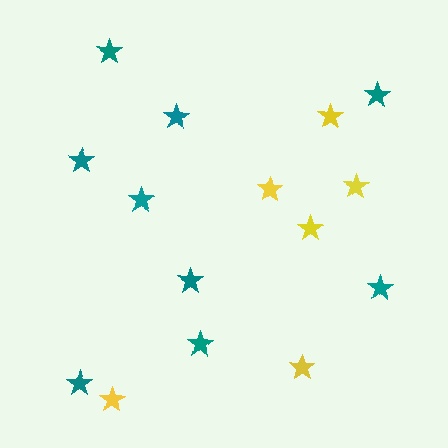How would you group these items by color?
There are 2 groups: one group of yellow stars (6) and one group of teal stars (9).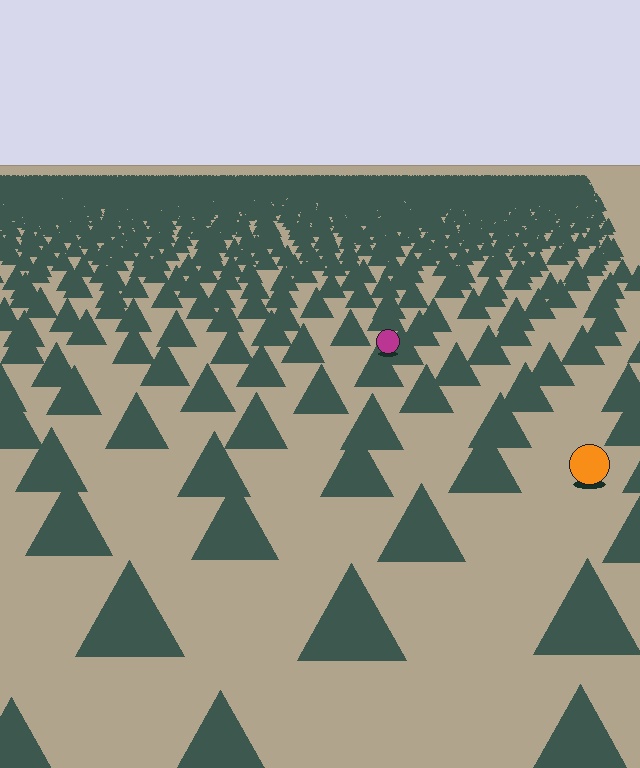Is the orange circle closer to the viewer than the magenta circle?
Yes. The orange circle is closer — you can tell from the texture gradient: the ground texture is coarser near it.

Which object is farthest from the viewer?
The magenta circle is farthest from the viewer. It appears smaller and the ground texture around it is denser.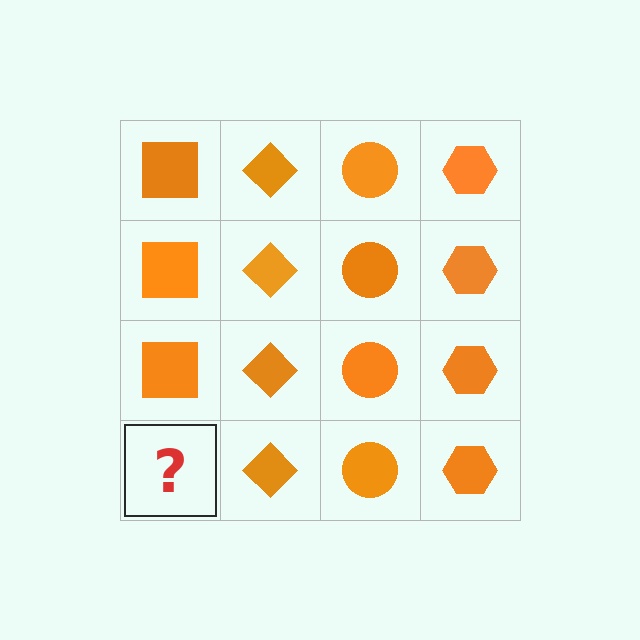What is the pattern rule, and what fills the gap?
The rule is that each column has a consistent shape. The gap should be filled with an orange square.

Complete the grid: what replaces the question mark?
The question mark should be replaced with an orange square.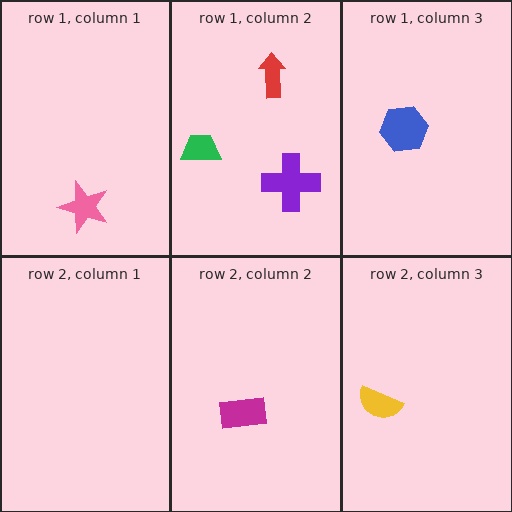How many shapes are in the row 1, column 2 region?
3.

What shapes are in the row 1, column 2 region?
The green trapezoid, the red arrow, the purple cross.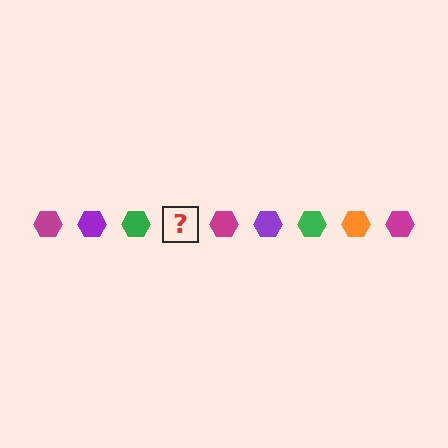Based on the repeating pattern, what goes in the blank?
The blank should be an orange hexagon.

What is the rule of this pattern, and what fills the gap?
The rule is that the pattern cycles through magenta, purple, green, orange hexagons. The gap should be filled with an orange hexagon.